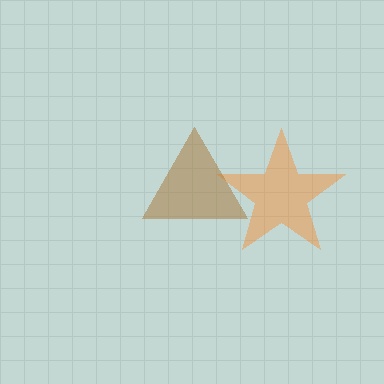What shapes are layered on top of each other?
The layered shapes are: an orange star, a brown triangle.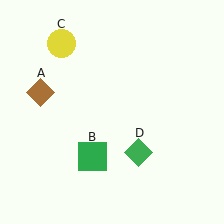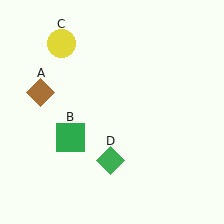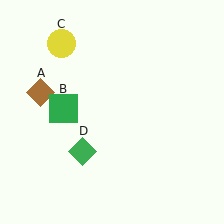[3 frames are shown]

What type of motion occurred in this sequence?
The green square (object B), green diamond (object D) rotated clockwise around the center of the scene.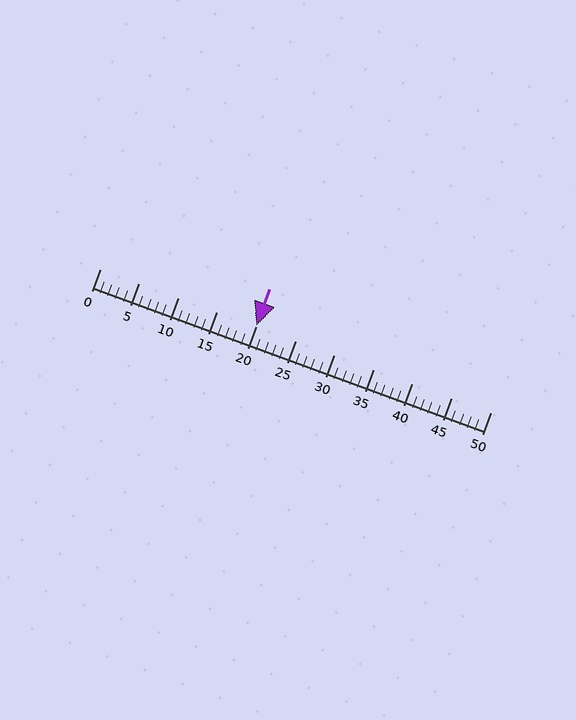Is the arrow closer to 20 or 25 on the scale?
The arrow is closer to 20.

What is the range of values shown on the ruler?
The ruler shows values from 0 to 50.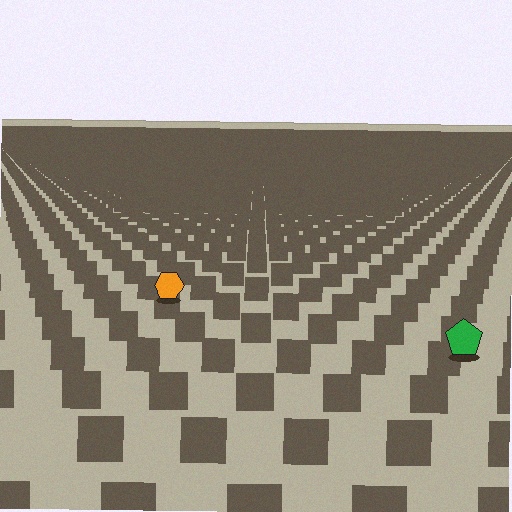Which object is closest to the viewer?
The green pentagon is closest. The texture marks near it are larger and more spread out.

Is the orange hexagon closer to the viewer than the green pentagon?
No. The green pentagon is closer — you can tell from the texture gradient: the ground texture is coarser near it.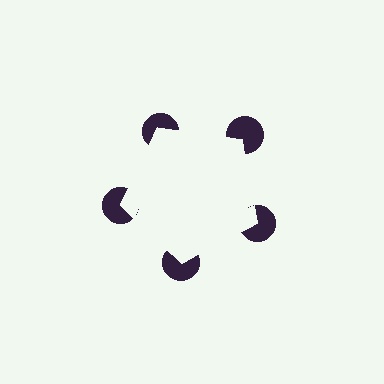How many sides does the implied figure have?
5 sides.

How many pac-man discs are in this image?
There are 5 — one at each vertex of the illusory pentagon.